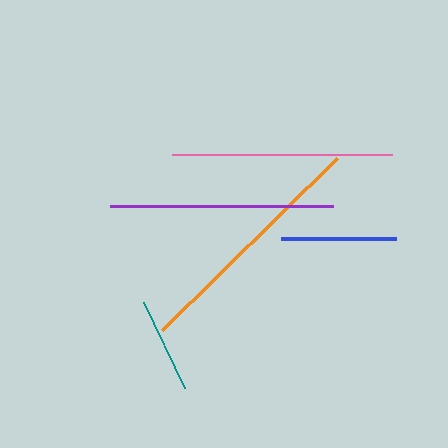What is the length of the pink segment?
The pink segment is approximately 220 pixels long.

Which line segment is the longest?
The orange line is the longest at approximately 245 pixels.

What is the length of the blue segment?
The blue segment is approximately 115 pixels long.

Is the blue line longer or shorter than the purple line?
The purple line is longer than the blue line.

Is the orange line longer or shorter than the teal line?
The orange line is longer than the teal line.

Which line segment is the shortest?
The teal line is the shortest at approximately 95 pixels.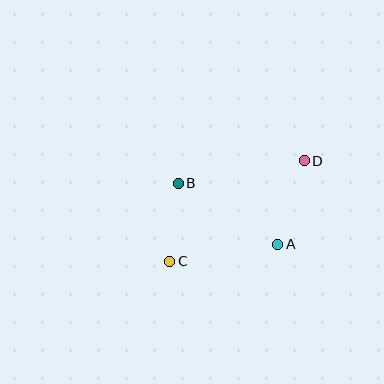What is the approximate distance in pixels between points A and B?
The distance between A and B is approximately 117 pixels.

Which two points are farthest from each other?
Points C and D are farthest from each other.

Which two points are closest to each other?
Points B and C are closest to each other.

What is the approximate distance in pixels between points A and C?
The distance between A and C is approximately 110 pixels.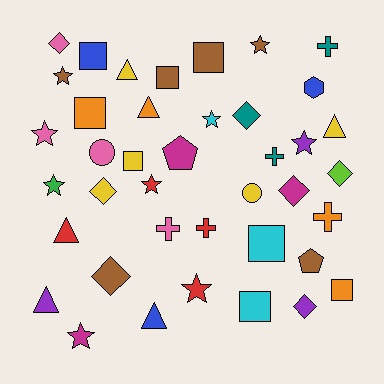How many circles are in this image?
There are 2 circles.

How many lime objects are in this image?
There is 1 lime object.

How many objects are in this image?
There are 40 objects.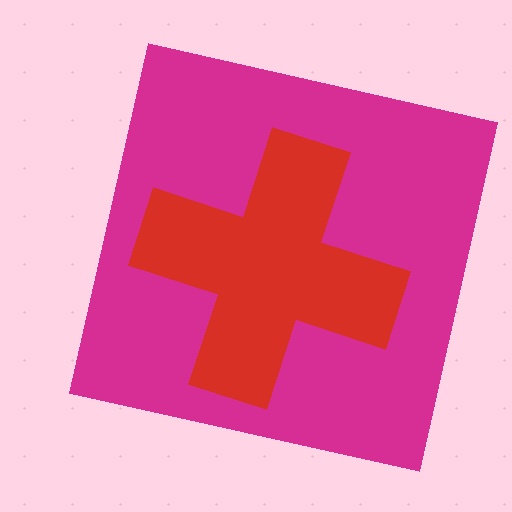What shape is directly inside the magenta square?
The red cross.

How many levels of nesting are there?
2.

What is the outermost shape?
The magenta square.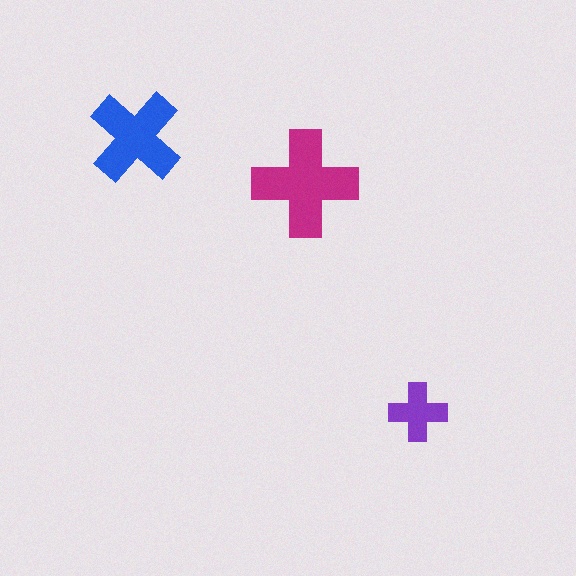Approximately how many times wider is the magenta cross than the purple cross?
About 2 times wider.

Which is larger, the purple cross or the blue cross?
The blue one.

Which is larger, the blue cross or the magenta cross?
The magenta one.